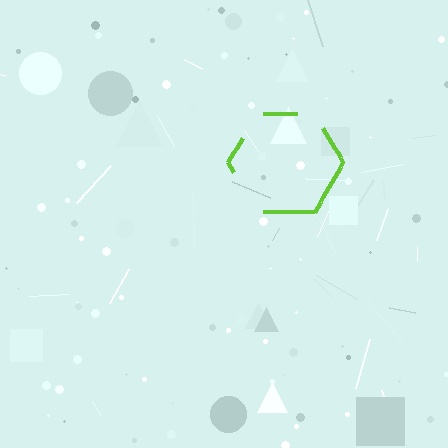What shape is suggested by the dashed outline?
The dashed outline suggests a hexagon.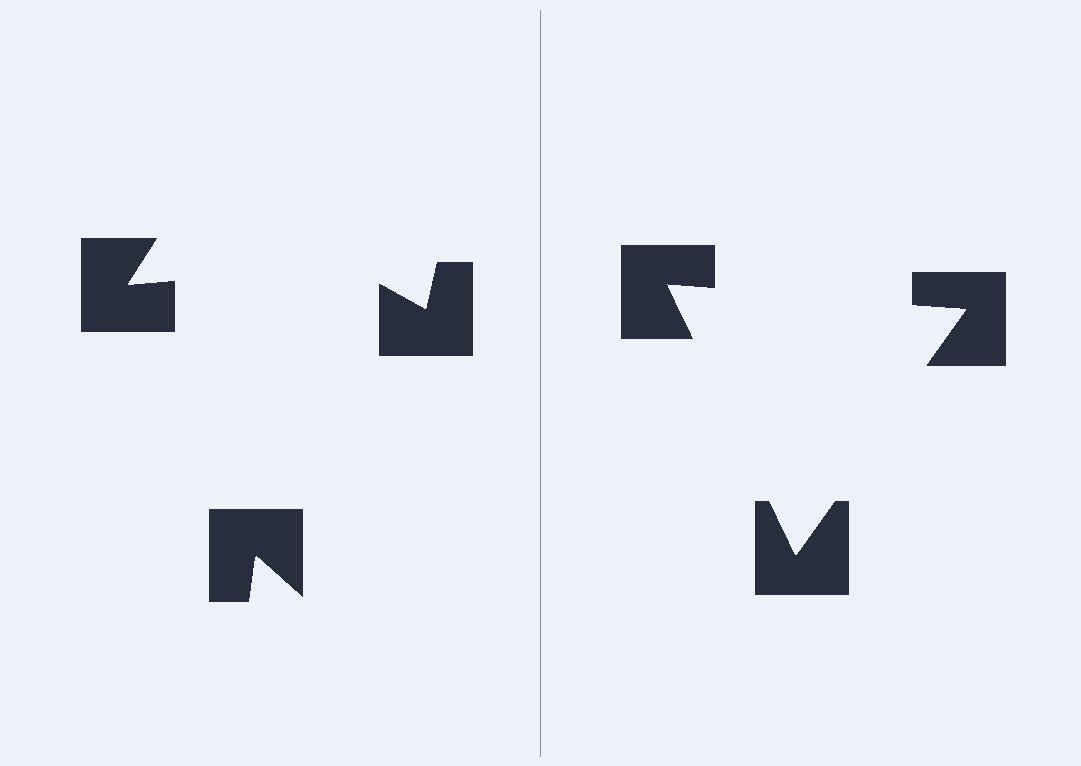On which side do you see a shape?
An illusory triangle appears on the right side. On the left side the wedge cuts are rotated, so no coherent shape forms.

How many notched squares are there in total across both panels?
6 — 3 on each side.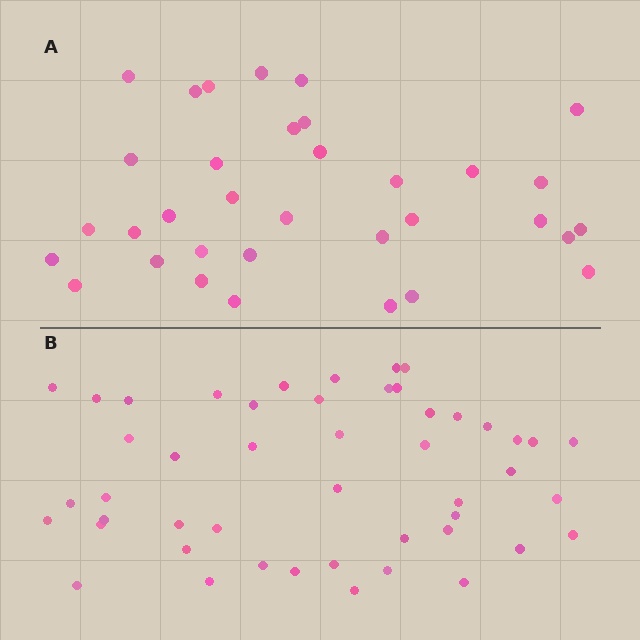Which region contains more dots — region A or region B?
Region B (the bottom region) has more dots.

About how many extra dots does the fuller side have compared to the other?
Region B has approximately 15 more dots than region A.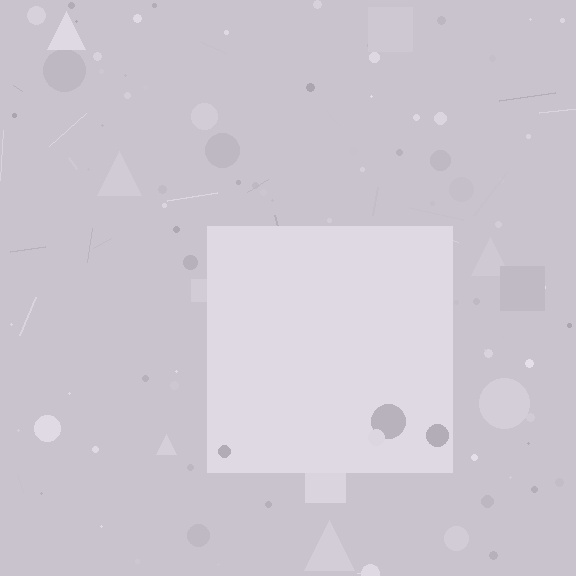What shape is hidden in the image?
A square is hidden in the image.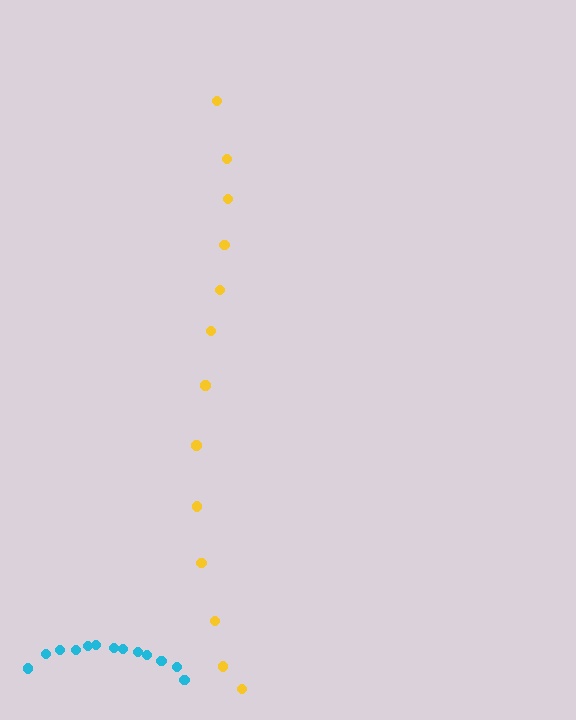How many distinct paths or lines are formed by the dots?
There are 2 distinct paths.